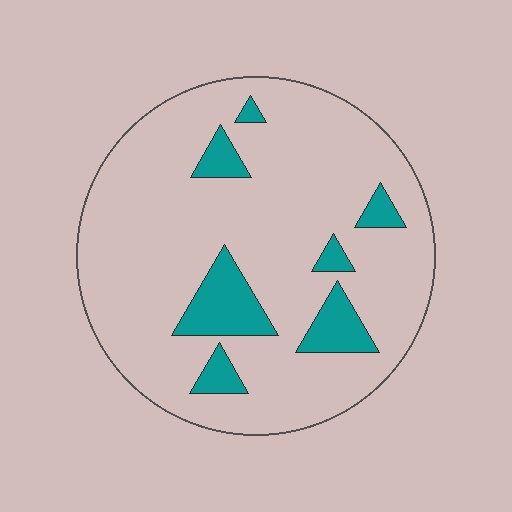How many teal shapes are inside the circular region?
7.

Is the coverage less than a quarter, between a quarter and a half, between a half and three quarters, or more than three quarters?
Less than a quarter.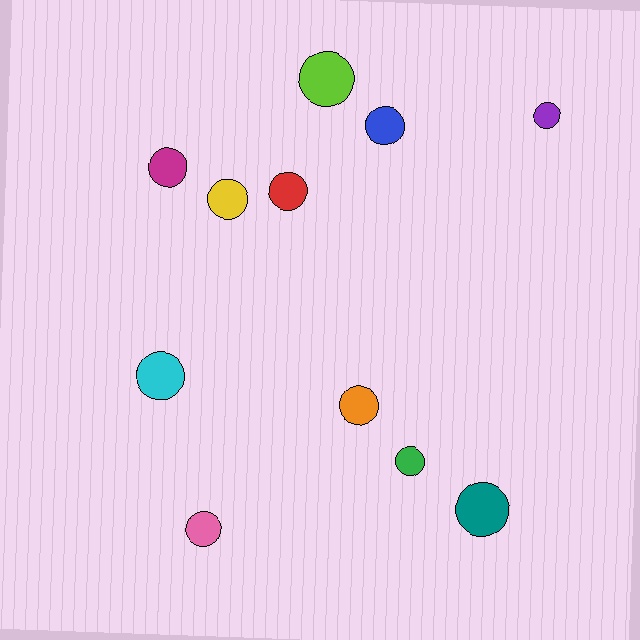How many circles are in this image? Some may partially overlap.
There are 11 circles.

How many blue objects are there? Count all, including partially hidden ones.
There is 1 blue object.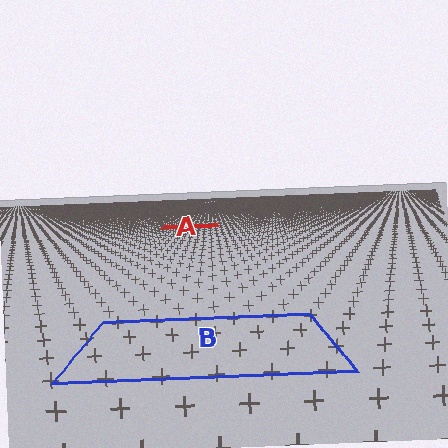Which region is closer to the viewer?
Region B is closer. The texture elements there are larger and more spread out.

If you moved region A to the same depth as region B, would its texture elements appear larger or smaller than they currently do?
They would appear larger. At a closer depth, the same texture elements are projected at a bigger on-screen size.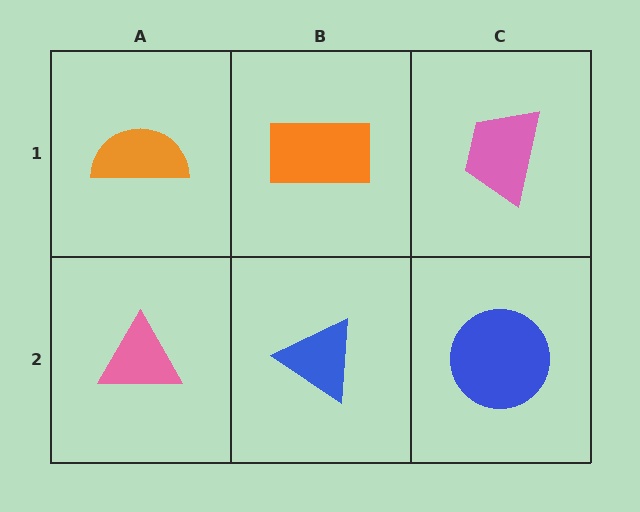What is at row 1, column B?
An orange rectangle.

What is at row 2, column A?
A pink triangle.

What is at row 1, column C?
A pink trapezoid.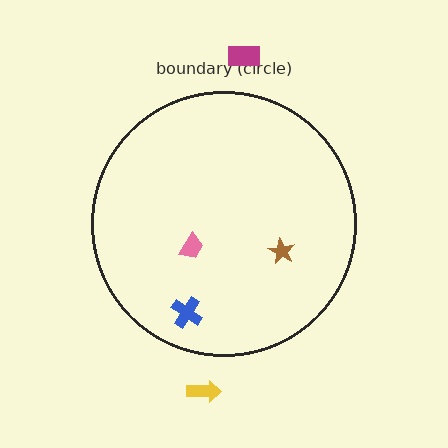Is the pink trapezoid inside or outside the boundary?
Inside.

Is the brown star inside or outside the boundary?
Inside.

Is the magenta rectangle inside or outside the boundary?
Outside.